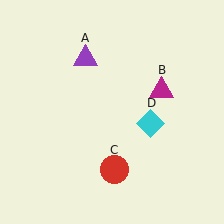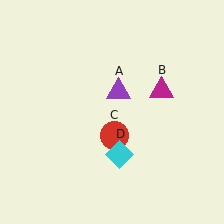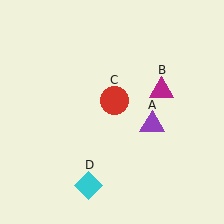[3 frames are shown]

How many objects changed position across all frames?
3 objects changed position: purple triangle (object A), red circle (object C), cyan diamond (object D).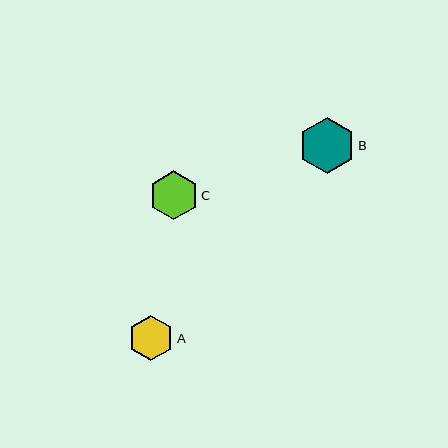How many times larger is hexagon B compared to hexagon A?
Hexagon B is approximately 1.2 times the size of hexagon A.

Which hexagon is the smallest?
Hexagon A is the smallest with a size of approximately 46 pixels.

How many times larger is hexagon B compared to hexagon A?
Hexagon B is approximately 1.2 times the size of hexagon A.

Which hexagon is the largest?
Hexagon B is the largest with a size of approximately 56 pixels.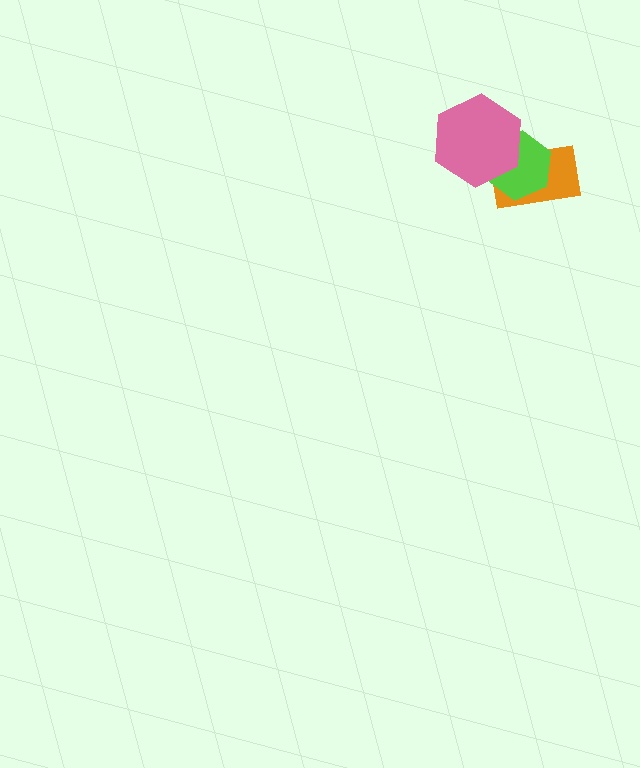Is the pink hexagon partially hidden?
No, no other shape covers it.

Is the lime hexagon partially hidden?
Yes, it is partially covered by another shape.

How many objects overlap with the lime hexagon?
2 objects overlap with the lime hexagon.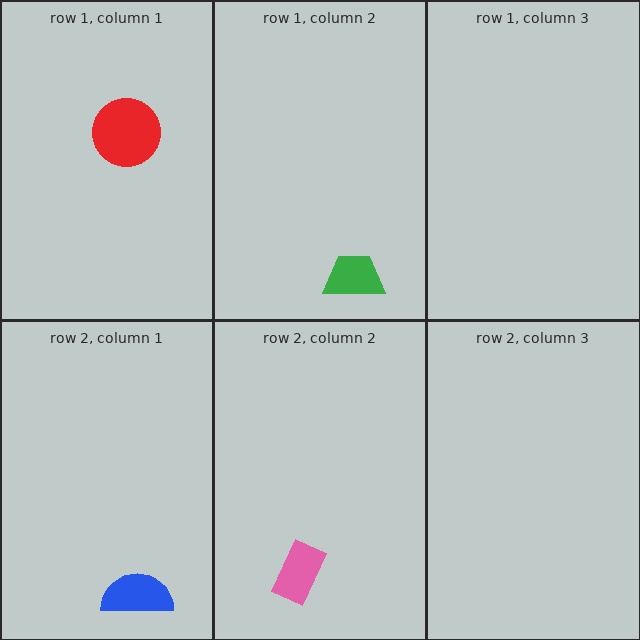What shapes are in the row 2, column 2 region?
The pink rectangle.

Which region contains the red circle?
The row 1, column 1 region.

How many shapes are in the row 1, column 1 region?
1.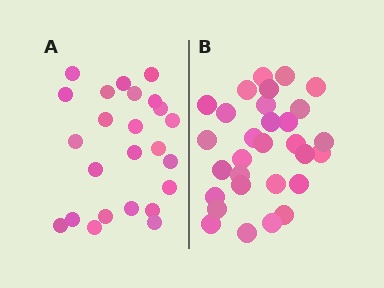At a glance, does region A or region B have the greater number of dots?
Region B (the right region) has more dots.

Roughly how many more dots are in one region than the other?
Region B has about 6 more dots than region A.